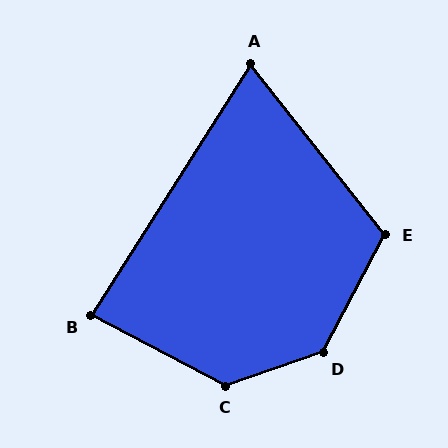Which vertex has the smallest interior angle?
A, at approximately 71 degrees.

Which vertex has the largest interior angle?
D, at approximately 137 degrees.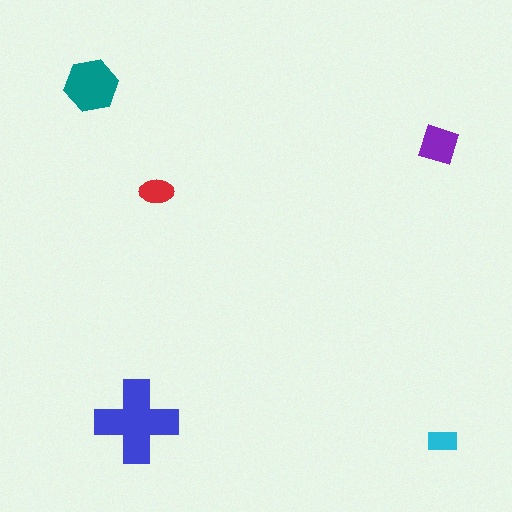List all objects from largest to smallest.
The blue cross, the teal hexagon, the purple diamond, the red ellipse, the cyan rectangle.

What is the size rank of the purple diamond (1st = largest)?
3rd.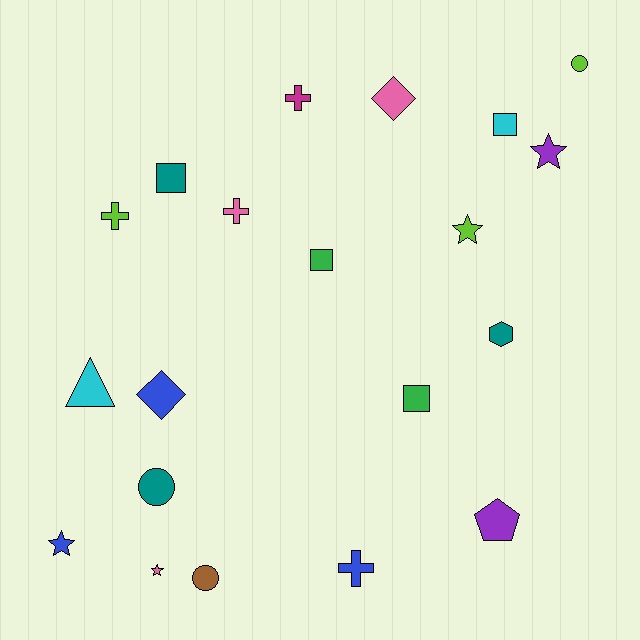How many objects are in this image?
There are 20 objects.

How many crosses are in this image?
There are 4 crosses.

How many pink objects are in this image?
There are 3 pink objects.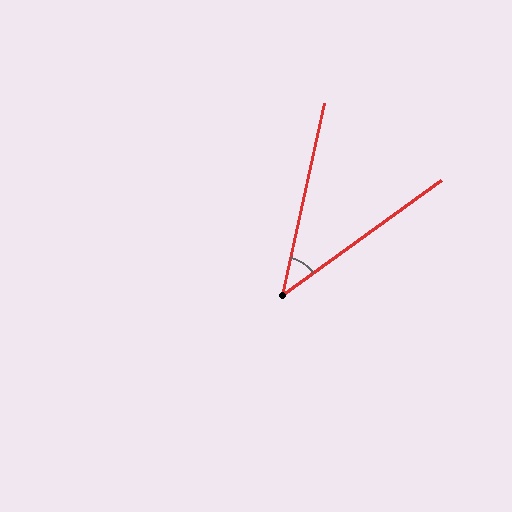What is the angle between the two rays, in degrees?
Approximately 42 degrees.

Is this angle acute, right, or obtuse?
It is acute.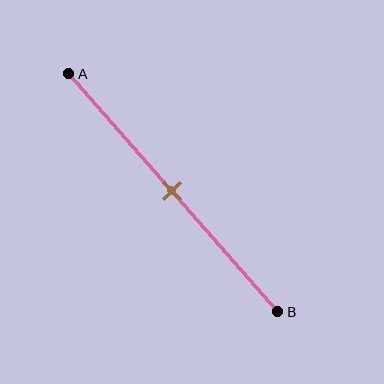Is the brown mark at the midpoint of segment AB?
Yes, the mark is approximately at the midpoint.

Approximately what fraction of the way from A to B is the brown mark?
The brown mark is approximately 50% of the way from A to B.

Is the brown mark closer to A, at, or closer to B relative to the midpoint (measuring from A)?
The brown mark is approximately at the midpoint of segment AB.